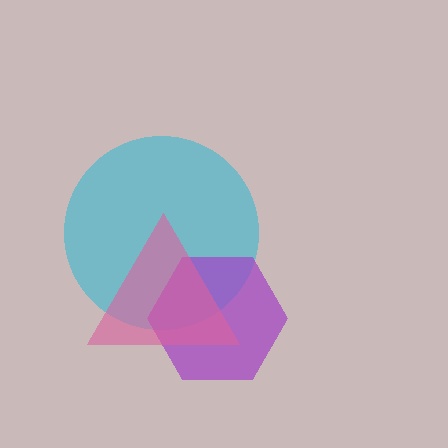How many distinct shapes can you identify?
There are 3 distinct shapes: a cyan circle, a purple hexagon, a pink triangle.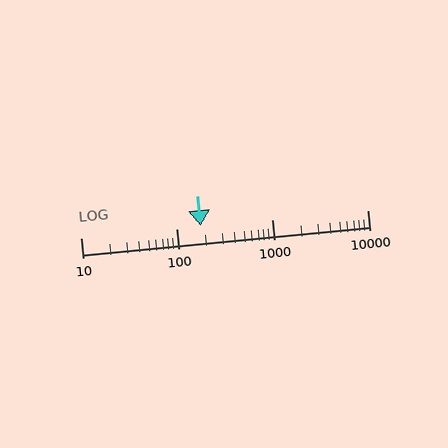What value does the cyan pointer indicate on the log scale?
The pointer indicates approximately 180.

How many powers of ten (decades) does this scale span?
The scale spans 3 decades, from 10 to 10000.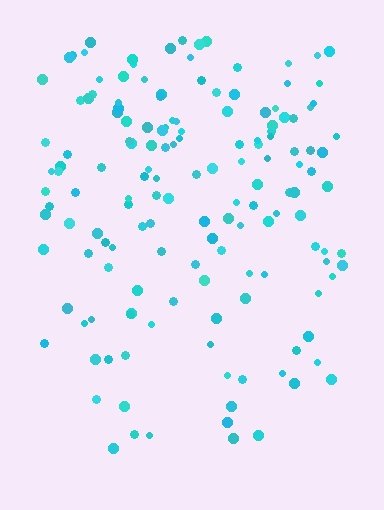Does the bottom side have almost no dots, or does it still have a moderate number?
Still a moderate number, just noticeably fewer than the top.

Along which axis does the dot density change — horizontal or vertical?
Vertical.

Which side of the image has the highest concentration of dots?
The top.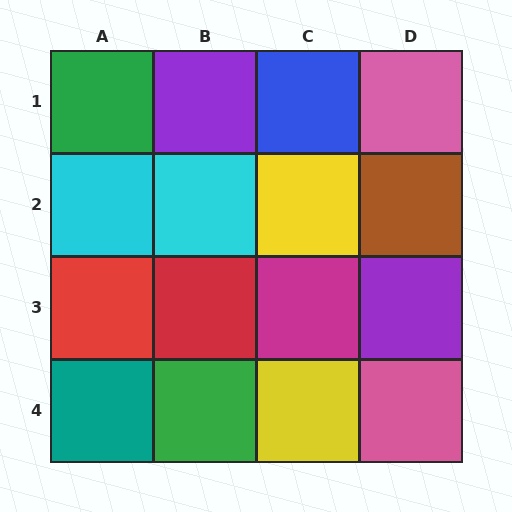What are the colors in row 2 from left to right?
Cyan, cyan, yellow, brown.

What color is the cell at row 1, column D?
Pink.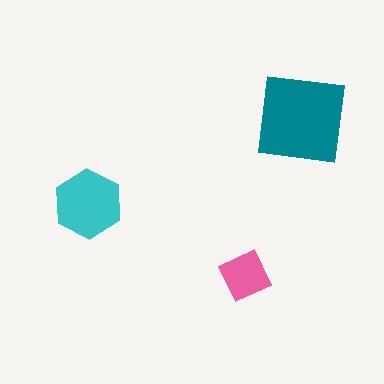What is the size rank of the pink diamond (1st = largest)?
3rd.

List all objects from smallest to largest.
The pink diamond, the cyan hexagon, the teal square.